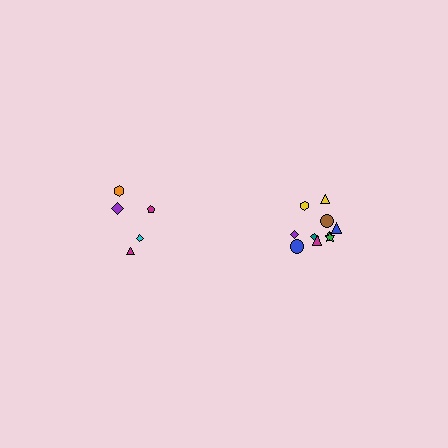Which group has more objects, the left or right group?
The right group.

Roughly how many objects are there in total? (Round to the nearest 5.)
Roughly 15 objects in total.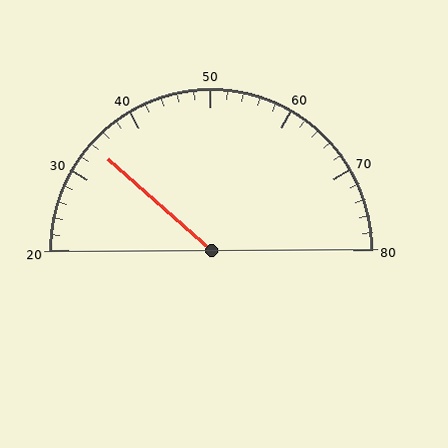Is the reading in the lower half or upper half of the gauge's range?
The reading is in the lower half of the range (20 to 80).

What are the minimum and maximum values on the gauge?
The gauge ranges from 20 to 80.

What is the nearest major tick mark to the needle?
The nearest major tick mark is 30.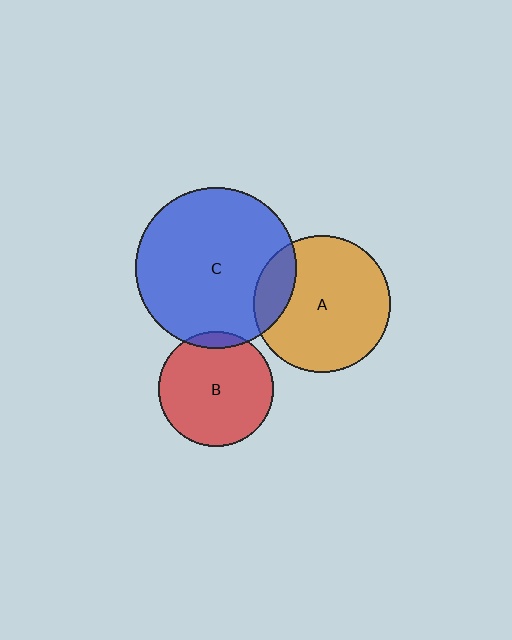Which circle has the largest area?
Circle C (blue).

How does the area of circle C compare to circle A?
Approximately 1.4 times.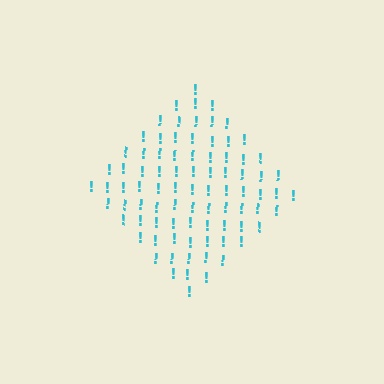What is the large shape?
The large shape is a diamond.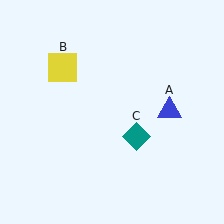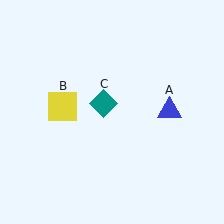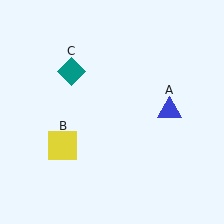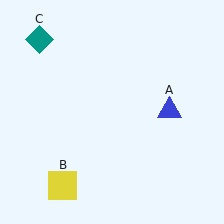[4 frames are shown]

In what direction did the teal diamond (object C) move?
The teal diamond (object C) moved up and to the left.